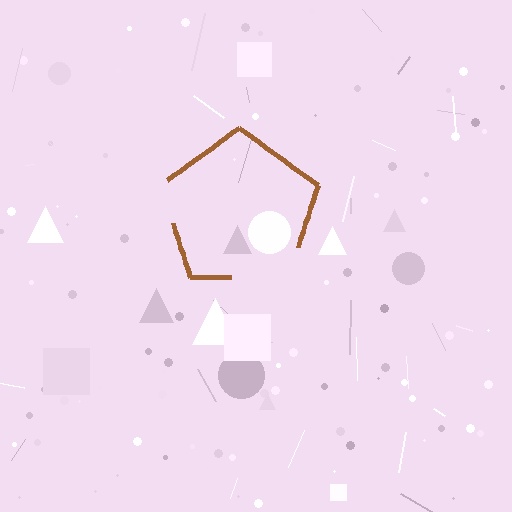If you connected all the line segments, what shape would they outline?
They would outline a pentagon.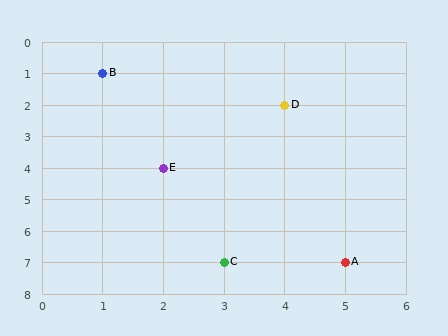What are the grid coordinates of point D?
Point D is at grid coordinates (4, 2).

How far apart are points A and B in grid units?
Points A and B are 4 columns and 6 rows apart (about 7.2 grid units diagonally).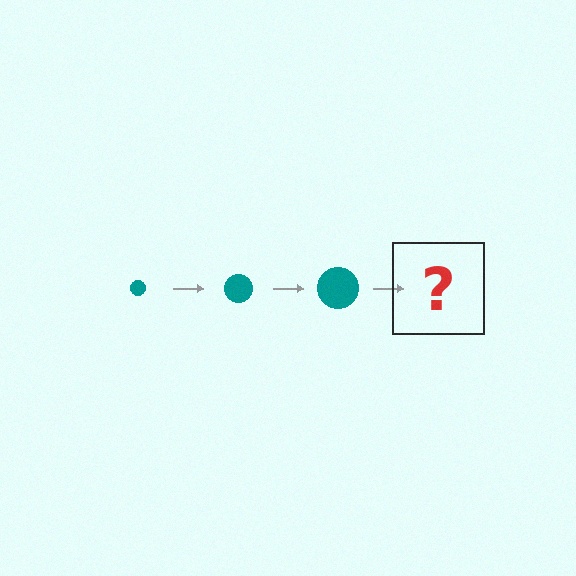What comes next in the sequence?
The next element should be a teal circle, larger than the previous one.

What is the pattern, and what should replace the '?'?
The pattern is that the circle gets progressively larger each step. The '?' should be a teal circle, larger than the previous one.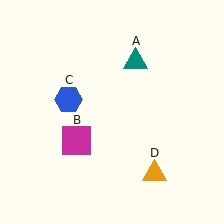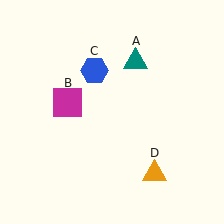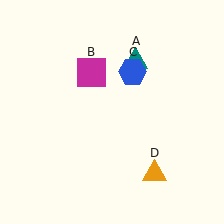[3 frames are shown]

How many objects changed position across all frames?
2 objects changed position: magenta square (object B), blue hexagon (object C).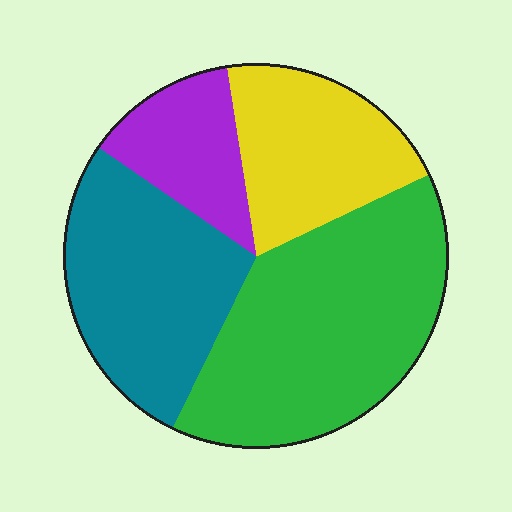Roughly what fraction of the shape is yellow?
Yellow covers 20% of the shape.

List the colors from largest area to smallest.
From largest to smallest: green, teal, yellow, purple.